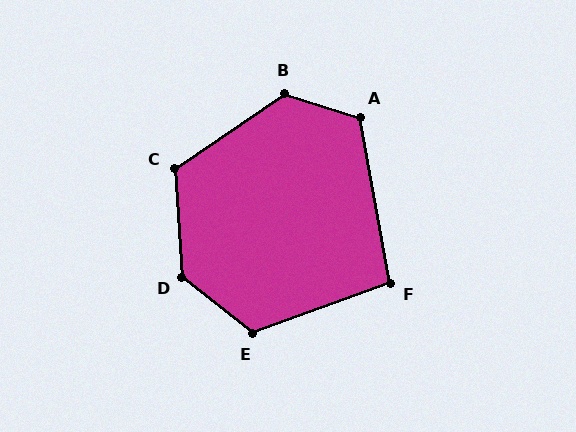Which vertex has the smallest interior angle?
F, at approximately 100 degrees.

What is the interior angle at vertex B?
Approximately 128 degrees (obtuse).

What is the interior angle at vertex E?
Approximately 122 degrees (obtuse).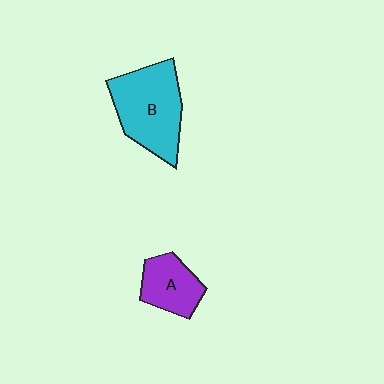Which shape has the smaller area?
Shape A (purple).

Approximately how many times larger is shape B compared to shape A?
Approximately 1.8 times.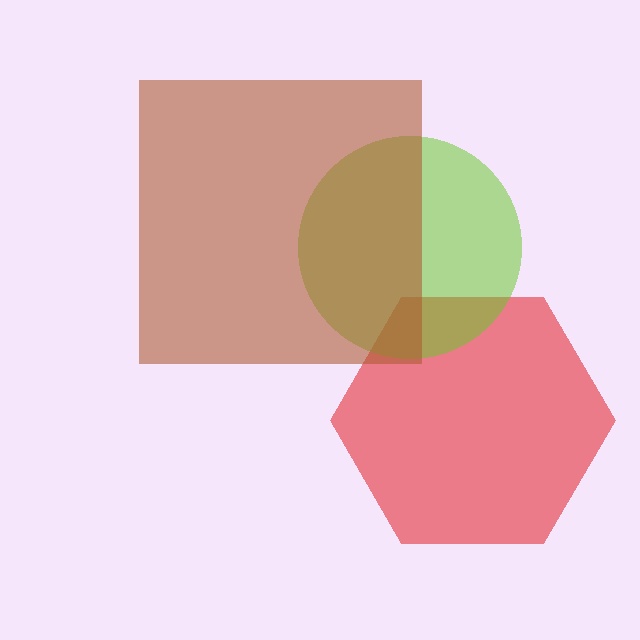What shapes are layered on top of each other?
The layered shapes are: a red hexagon, a lime circle, a brown square.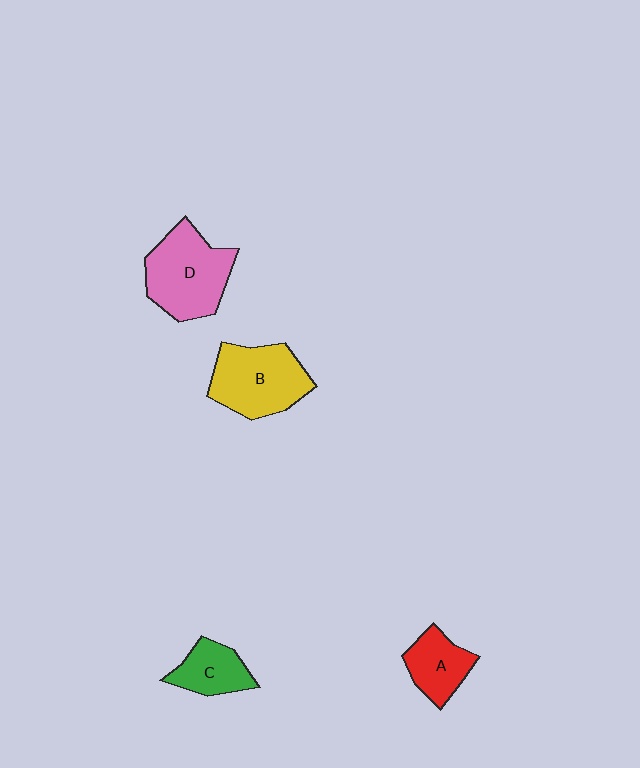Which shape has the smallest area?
Shape C (green).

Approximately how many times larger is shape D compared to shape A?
Approximately 1.8 times.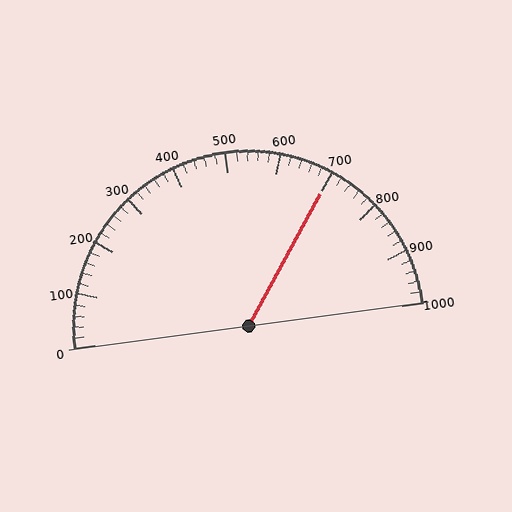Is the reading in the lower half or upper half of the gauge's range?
The reading is in the upper half of the range (0 to 1000).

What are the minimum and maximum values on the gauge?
The gauge ranges from 0 to 1000.